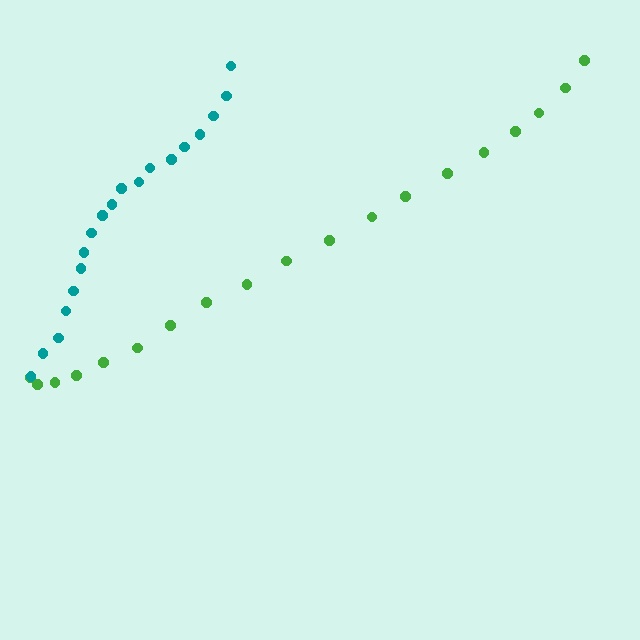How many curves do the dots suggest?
There are 2 distinct paths.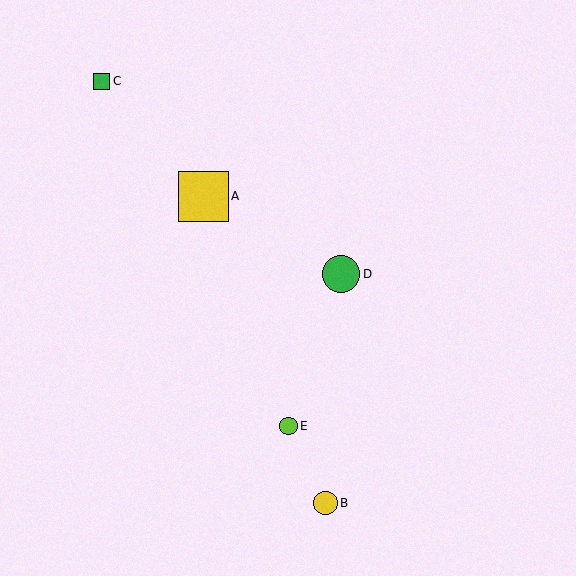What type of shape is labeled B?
Shape B is a yellow circle.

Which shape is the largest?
The yellow square (labeled A) is the largest.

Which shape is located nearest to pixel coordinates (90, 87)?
The green square (labeled C) at (102, 81) is nearest to that location.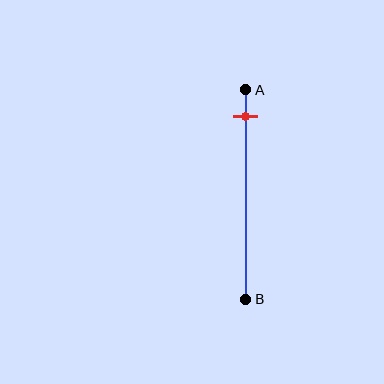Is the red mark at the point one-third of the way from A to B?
No, the mark is at about 15% from A, not at the 33% one-third point.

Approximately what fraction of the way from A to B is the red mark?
The red mark is approximately 15% of the way from A to B.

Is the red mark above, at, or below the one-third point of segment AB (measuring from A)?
The red mark is above the one-third point of segment AB.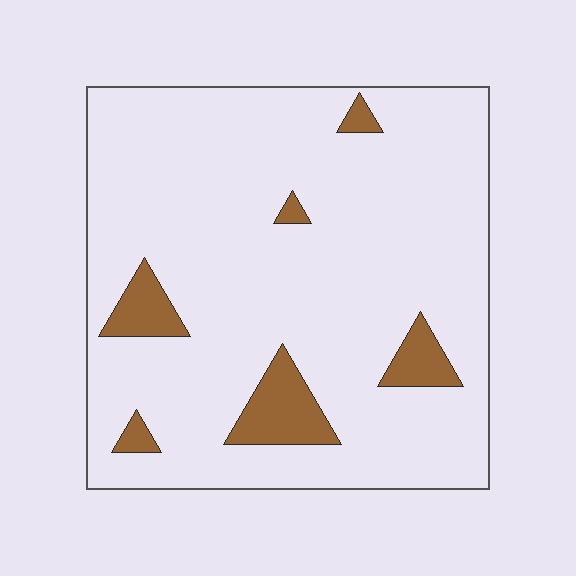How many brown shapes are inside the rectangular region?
6.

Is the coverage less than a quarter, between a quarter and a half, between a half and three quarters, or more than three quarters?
Less than a quarter.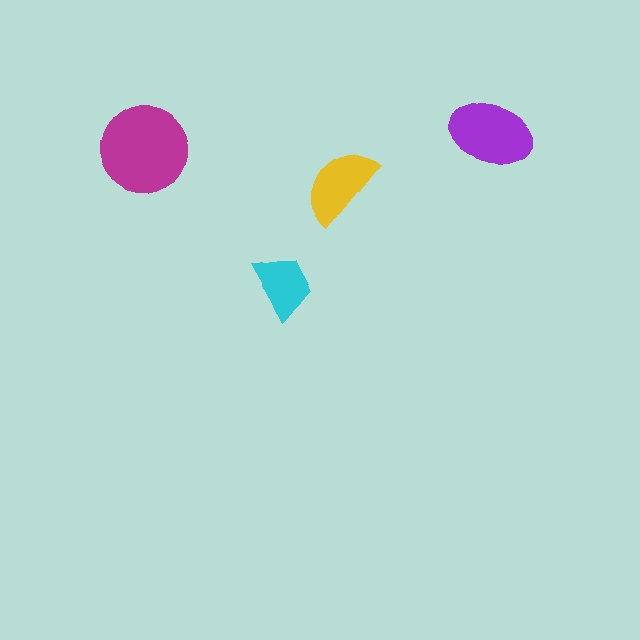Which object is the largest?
The magenta circle.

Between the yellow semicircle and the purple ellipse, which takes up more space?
The purple ellipse.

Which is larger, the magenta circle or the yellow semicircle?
The magenta circle.